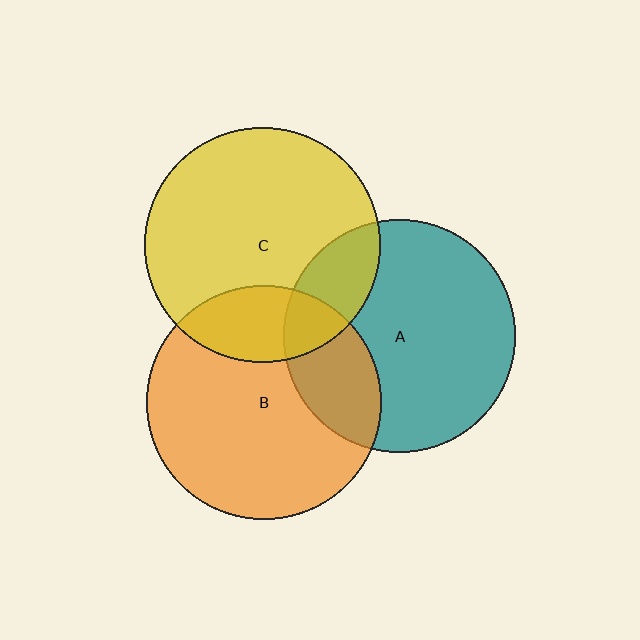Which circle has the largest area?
Circle C (yellow).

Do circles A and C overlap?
Yes.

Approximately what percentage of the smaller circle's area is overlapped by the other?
Approximately 20%.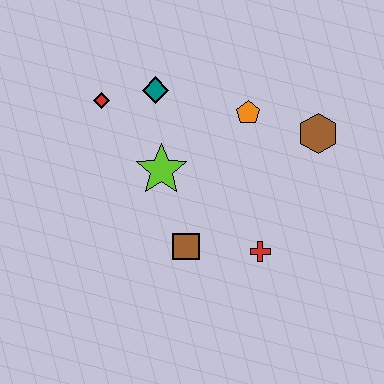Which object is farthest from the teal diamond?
The red cross is farthest from the teal diamond.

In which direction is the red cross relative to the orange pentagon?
The red cross is below the orange pentagon.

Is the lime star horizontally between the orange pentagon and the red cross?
No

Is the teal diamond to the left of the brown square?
Yes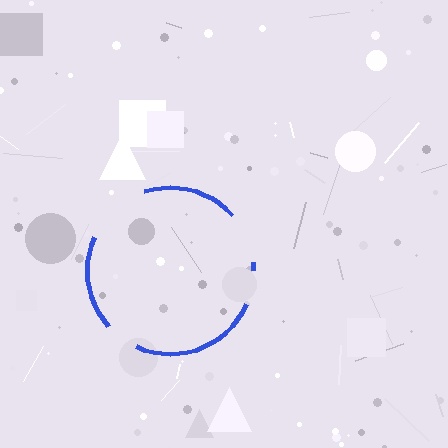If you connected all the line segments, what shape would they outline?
They would outline a circle.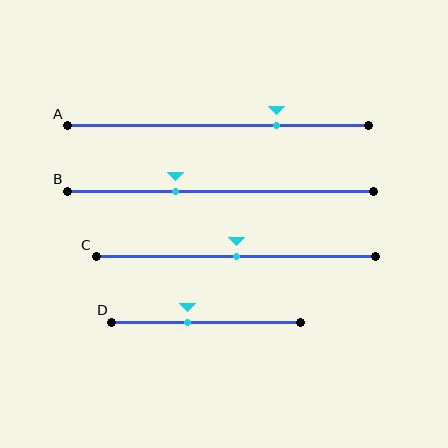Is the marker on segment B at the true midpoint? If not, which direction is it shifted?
No, the marker on segment B is shifted to the left by about 15% of the segment length.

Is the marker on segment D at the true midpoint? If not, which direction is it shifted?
No, the marker on segment D is shifted to the left by about 10% of the segment length.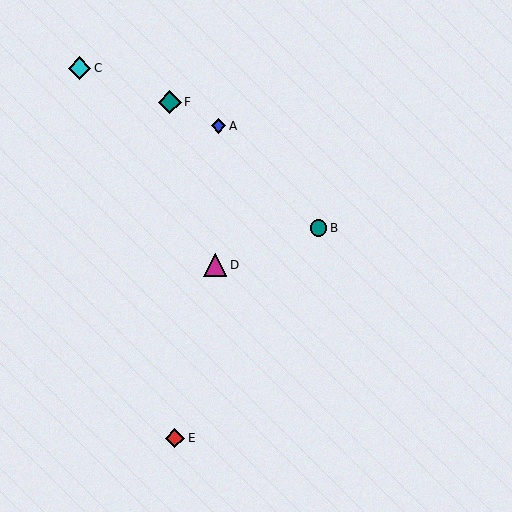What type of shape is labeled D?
Shape D is a magenta triangle.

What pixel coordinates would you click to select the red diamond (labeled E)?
Click at (175, 438) to select the red diamond E.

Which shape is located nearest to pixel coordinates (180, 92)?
The teal diamond (labeled F) at (170, 102) is nearest to that location.